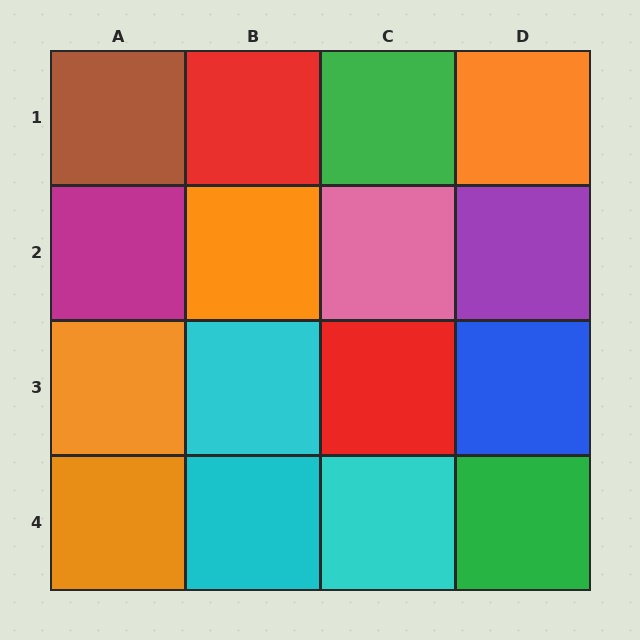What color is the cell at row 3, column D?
Blue.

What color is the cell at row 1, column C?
Green.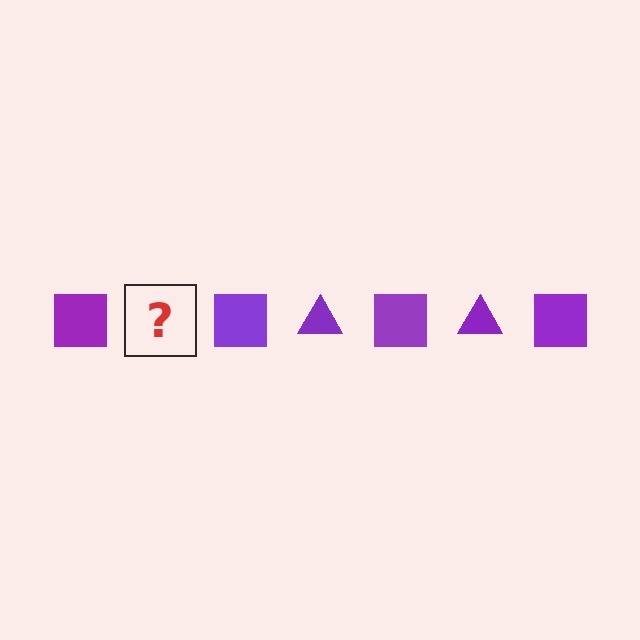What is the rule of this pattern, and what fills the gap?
The rule is that the pattern cycles through square, triangle shapes in purple. The gap should be filled with a purple triangle.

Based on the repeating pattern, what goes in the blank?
The blank should be a purple triangle.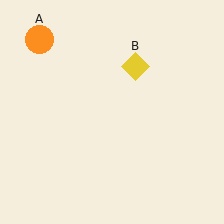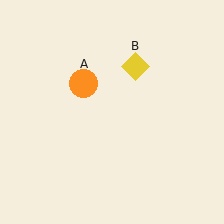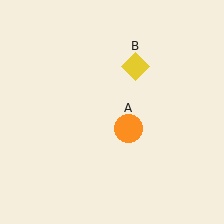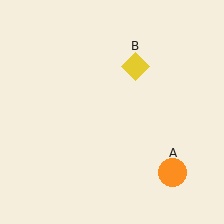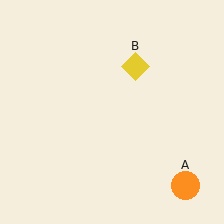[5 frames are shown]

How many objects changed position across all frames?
1 object changed position: orange circle (object A).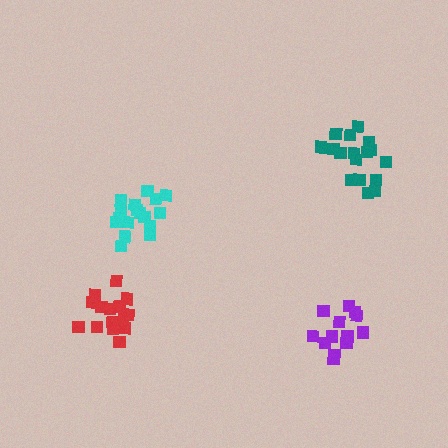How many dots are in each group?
Group 1: 16 dots, Group 2: 17 dots, Group 3: 17 dots, Group 4: 14 dots (64 total).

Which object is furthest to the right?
The teal cluster is rightmost.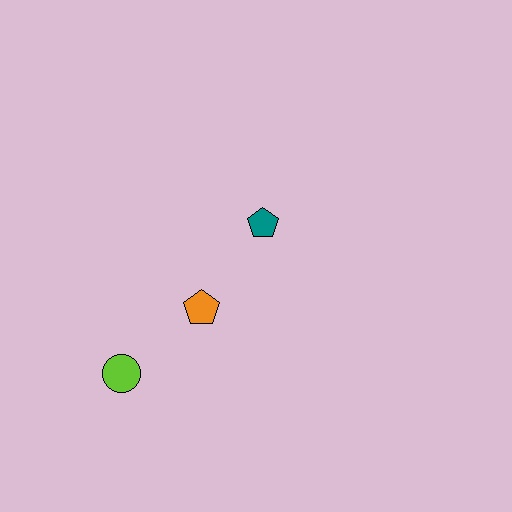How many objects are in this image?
There are 3 objects.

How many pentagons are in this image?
There are 2 pentagons.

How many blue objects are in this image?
There are no blue objects.